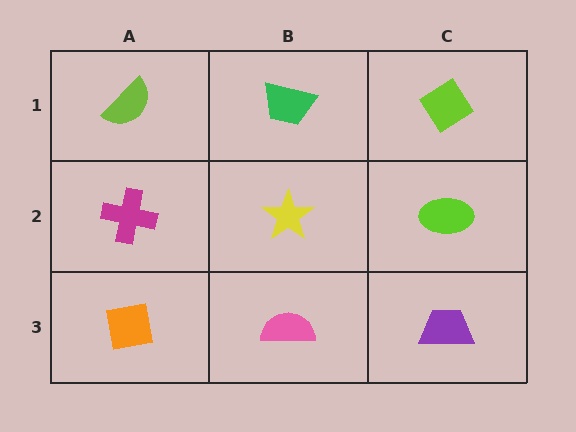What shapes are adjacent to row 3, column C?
A lime ellipse (row 2, column C), a pink semicircle (row 3, column B).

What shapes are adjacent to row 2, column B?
A green trapezoid (row 1, column B), a pink semicircle (row 3, column B), a magenta cross (row 2, column A), a lime ellipse (row 2, column C).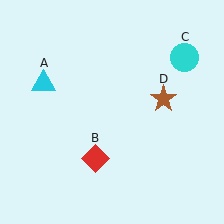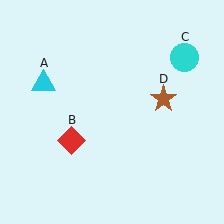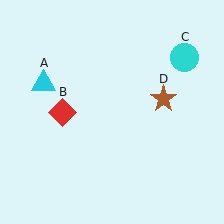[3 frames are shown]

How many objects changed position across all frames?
1 object changed position: red diamond (object B).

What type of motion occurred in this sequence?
The red diamond (object B) rotated clockwise around the center of the scene.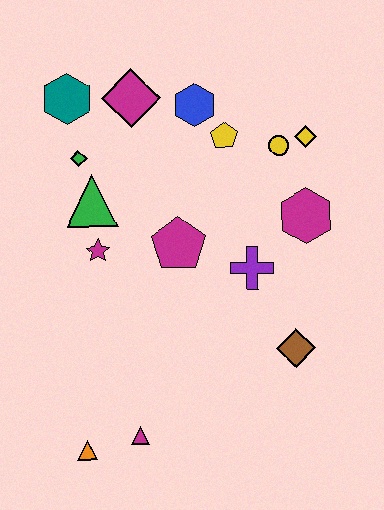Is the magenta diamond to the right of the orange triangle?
Yes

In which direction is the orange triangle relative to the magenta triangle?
The orange triangle is to the left of the magenta triangle.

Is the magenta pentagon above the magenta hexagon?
No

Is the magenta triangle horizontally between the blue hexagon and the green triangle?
Yes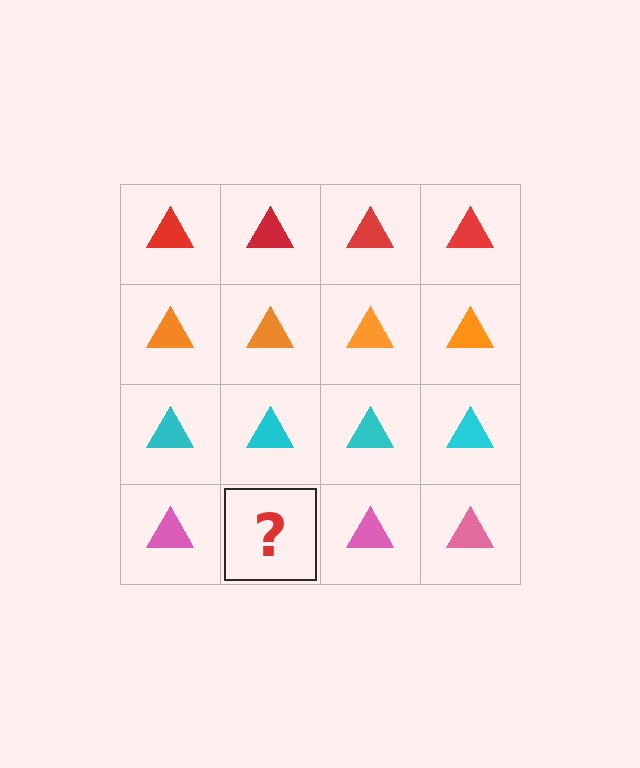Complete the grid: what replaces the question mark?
The question mark should be replaced with a pink triangle.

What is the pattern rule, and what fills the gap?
The rule is that each row has a consistent color. The gap should be filled with a pink triangle.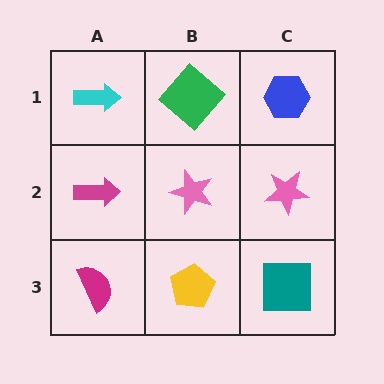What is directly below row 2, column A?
A magenta semicircle.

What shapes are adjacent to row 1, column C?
A pink star (row 2, column C), a green diamond (row 1, column B).